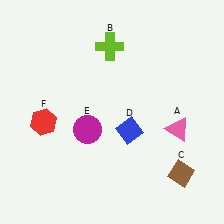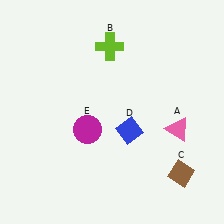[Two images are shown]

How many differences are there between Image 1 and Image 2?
There is 1 difference between the two images.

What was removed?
The red hexagon (F) was removed in Image 2.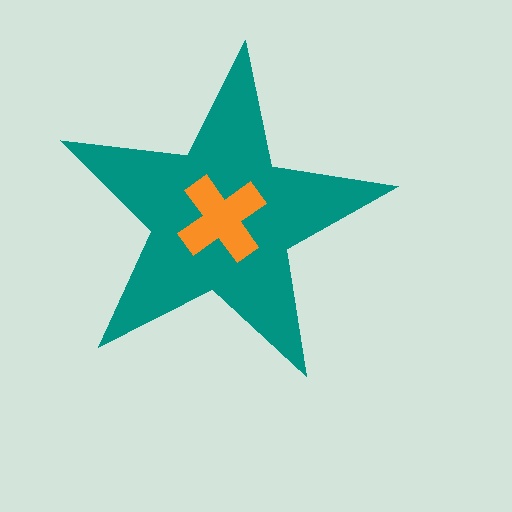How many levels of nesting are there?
2.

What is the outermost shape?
The teal star.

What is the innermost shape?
The orange cross.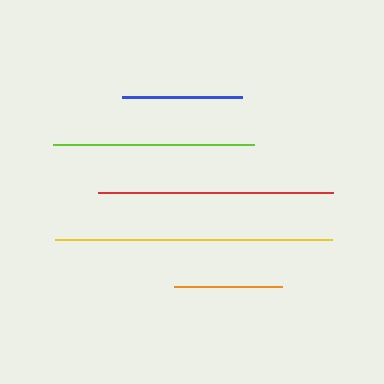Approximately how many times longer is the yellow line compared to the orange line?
The yellow line is approximately 2.6 times the length of the orange line.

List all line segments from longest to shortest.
From longest to shortest: yellow, red, lime, blue, orange.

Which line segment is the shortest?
The orange line is the shortest at approximately 108 pixels.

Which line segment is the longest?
The yellow line is the longest at approximately 277 pixels.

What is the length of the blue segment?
The blue segment is approximately 120 pixels long.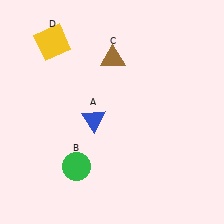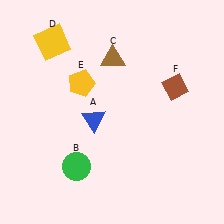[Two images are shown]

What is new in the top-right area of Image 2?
A brown diamond (F) was added in the top-right area of Image 2.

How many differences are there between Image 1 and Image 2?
There are 2 differences between the two images.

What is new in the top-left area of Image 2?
A yellow pentagon (E) was added in the top-left area of Image 2.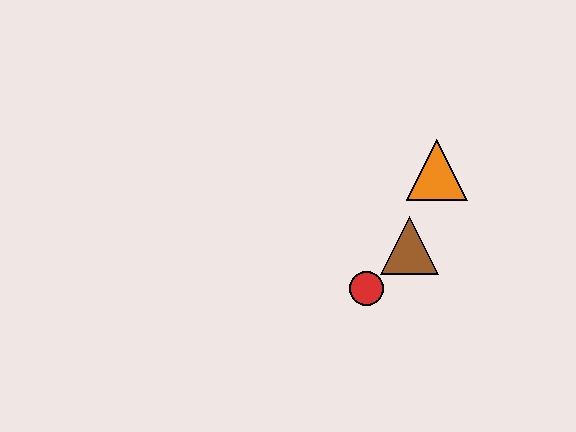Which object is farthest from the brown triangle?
The orange triangle is farthest from the brown triangle.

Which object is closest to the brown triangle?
The red circle is closest to the brown triangle.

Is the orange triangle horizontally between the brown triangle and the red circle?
No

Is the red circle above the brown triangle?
No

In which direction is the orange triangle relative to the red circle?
The orange triangle is above the red circle.